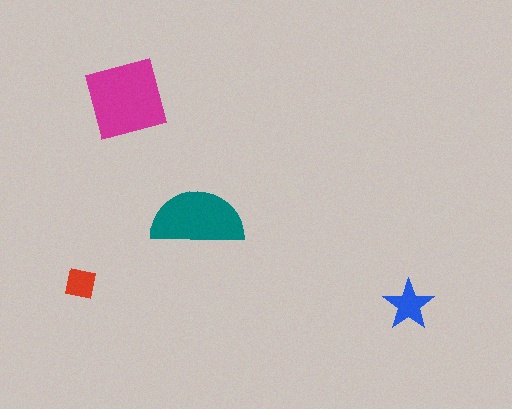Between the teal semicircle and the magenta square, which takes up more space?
The magenta square.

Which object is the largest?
The magenta square.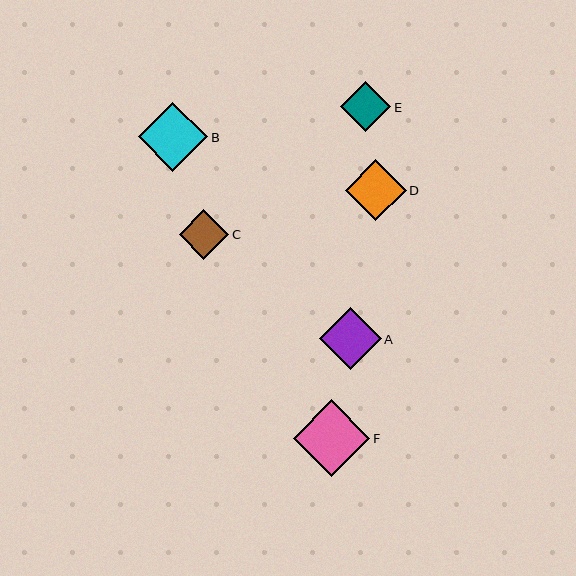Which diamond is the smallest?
Diamond C is the smallest with a size of approximately 49 pixels.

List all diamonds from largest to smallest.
From largest to smallest: F, B, A, D, E, C.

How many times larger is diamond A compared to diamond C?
Diamond A is approximately 1.3 times the size of diamond C.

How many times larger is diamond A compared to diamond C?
Diamond A is approximately 1.3 times the size of diamond C.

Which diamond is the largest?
Diamond F is the largest with a size of approximately 77 pixels.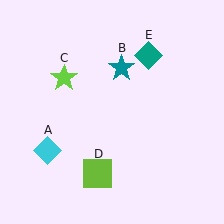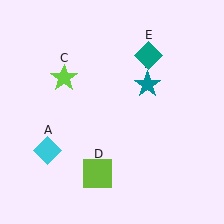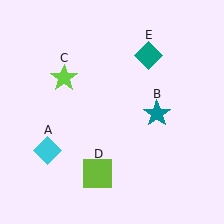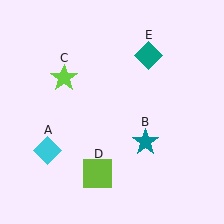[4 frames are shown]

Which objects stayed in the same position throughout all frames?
Cyan diamond (object A) and lime star (object C) and lime square (object D) and teal diamond (object E) remained stationary.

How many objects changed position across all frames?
1 object changed position: teal star (object B).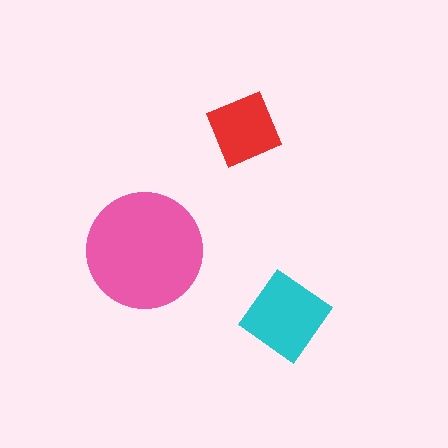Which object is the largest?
The pink circle.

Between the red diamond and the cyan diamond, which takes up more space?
The cyan diamond.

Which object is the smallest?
The red diamond.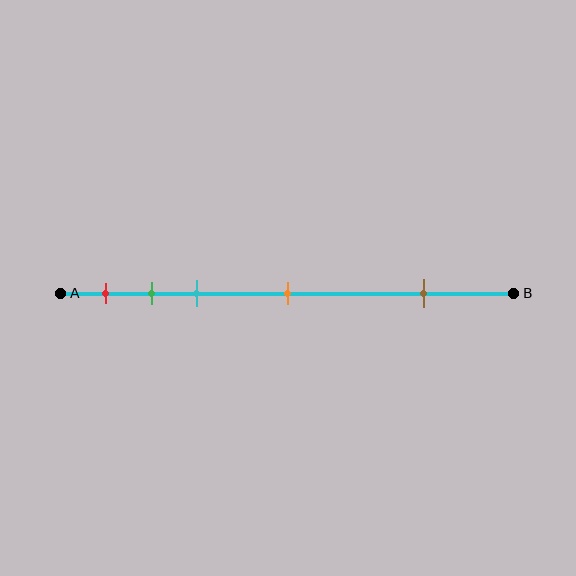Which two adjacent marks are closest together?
The green and cyan marks are the closest adjacent pair.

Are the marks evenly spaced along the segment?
No, the marks are not evenly spaced.